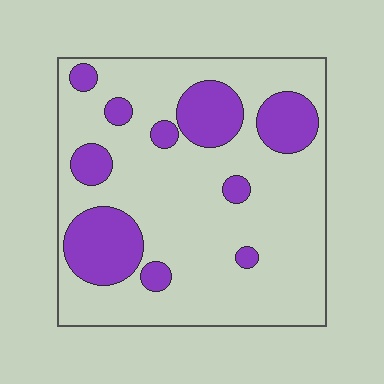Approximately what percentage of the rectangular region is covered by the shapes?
Approximately 25%.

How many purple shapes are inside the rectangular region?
10.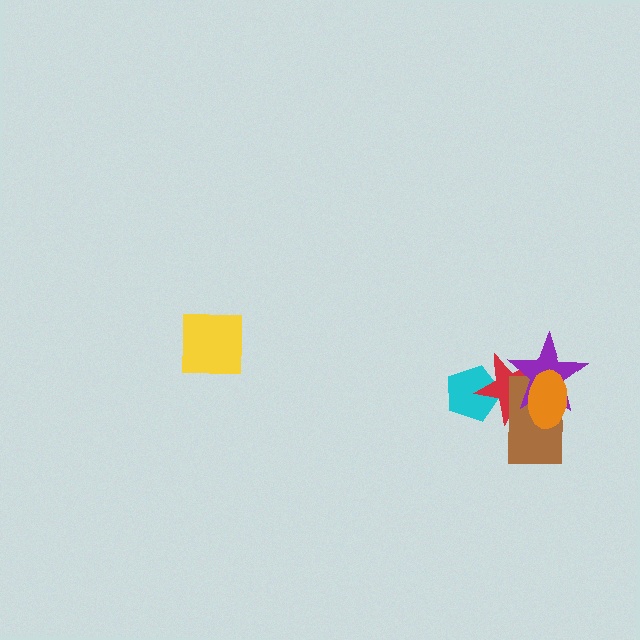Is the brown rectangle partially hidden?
Yes, it is partially covered by another shape.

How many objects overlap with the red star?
4 objects overlap with the red star.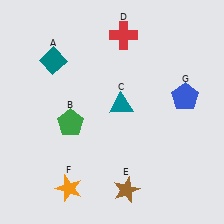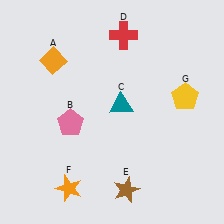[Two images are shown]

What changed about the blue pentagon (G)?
In Image 1, G is blue. In Image 2, it changed to yellow.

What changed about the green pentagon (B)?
In Image 1, B is green. In Image 2, it changed to pink.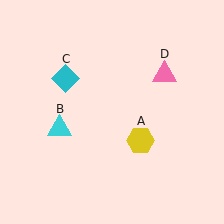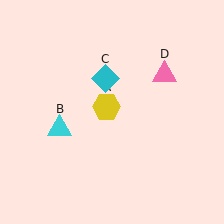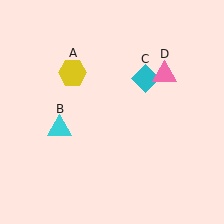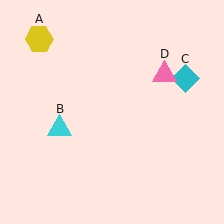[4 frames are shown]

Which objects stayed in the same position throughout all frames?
Cyan triangle (object B) and pink triangle (object D) remained stationary.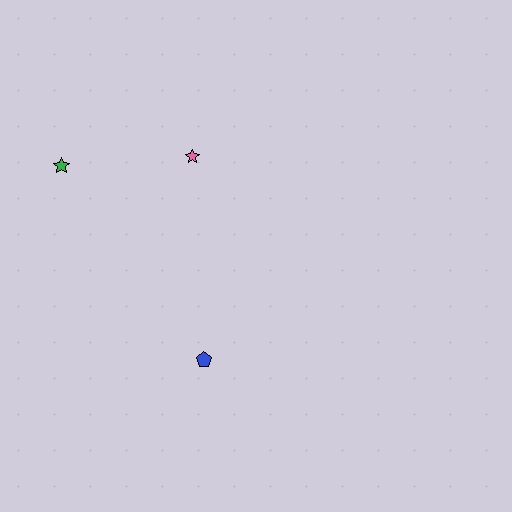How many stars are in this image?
There are 2 stars.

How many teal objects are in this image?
There are no teal objects.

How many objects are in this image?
There are 3 objects.